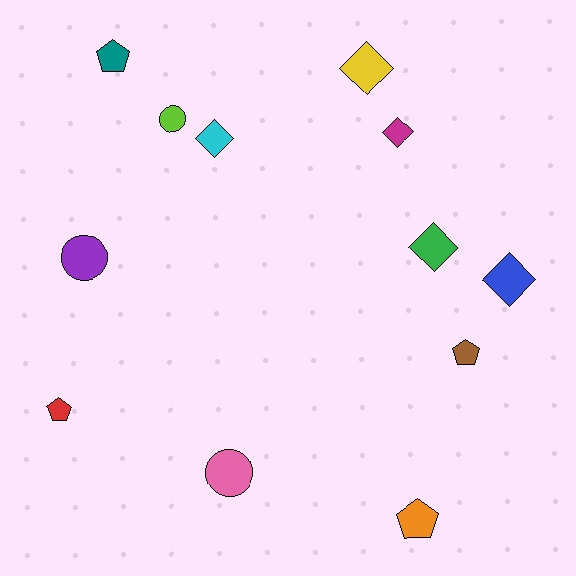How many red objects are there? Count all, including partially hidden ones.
There is 1 red object.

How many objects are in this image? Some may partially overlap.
There are 12 objects.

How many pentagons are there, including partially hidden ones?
There are 4 pentagons.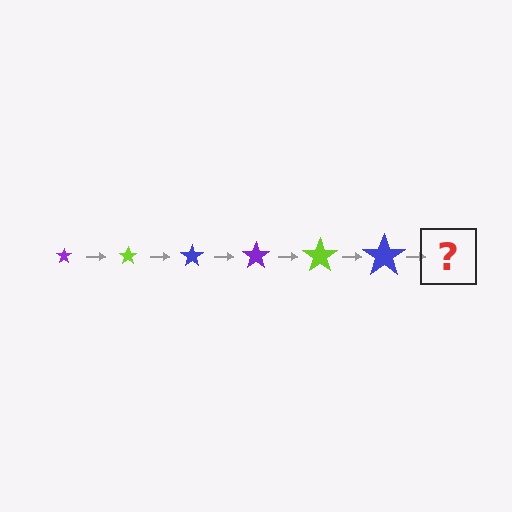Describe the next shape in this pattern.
It should be a purple star, larger than the previous one.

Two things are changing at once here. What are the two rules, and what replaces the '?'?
The two rules are that the star grows larger each step and the color cycles through purple, lime, and blue. The '?' should be a purple star, larger than the previous one.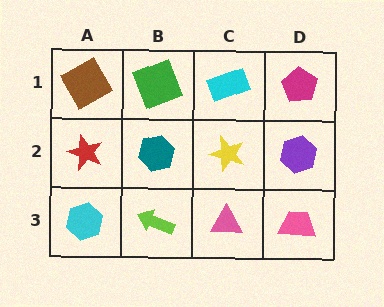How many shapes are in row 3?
4 shapes.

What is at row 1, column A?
A brown square.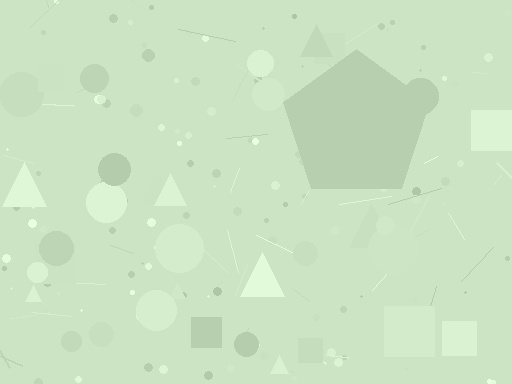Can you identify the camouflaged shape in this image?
The camouflaged shape is a pentagon.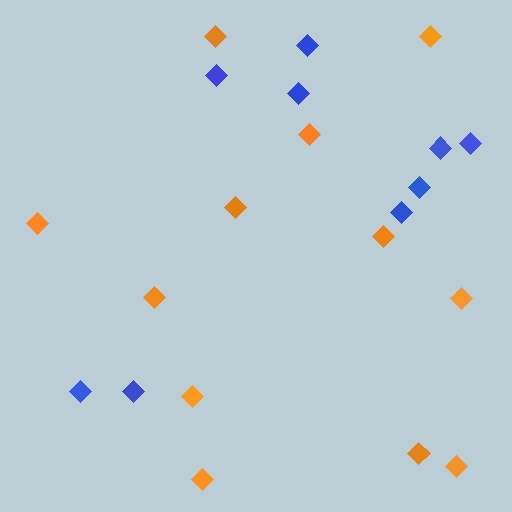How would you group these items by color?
There are 2 groups: one group of blue diamonds (9) and one group of orange diamonds (12).